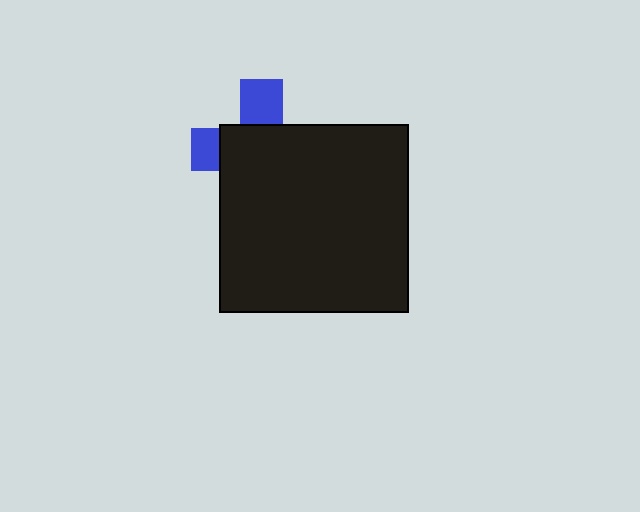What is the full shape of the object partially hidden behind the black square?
The partially hidden object is a blue cross.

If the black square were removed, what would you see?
You would see the complete blue cross.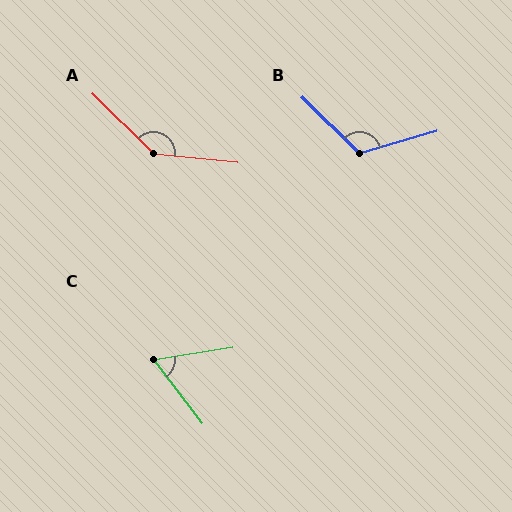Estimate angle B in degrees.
Approximately 120 degrees.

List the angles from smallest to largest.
C (61°), B (120°), A (141°).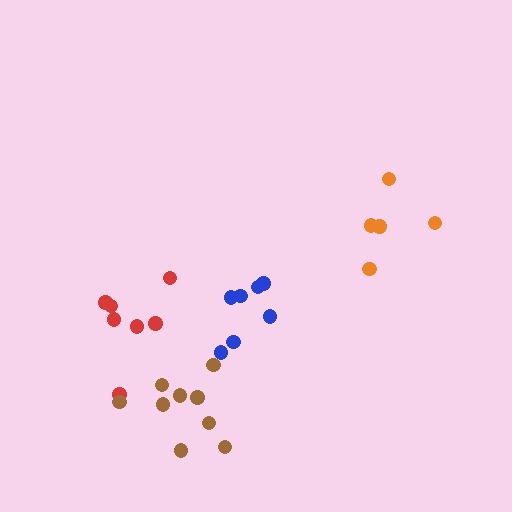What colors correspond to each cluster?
The clusters are colored: orange, blue, red, brown.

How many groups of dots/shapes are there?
There are 4 groups.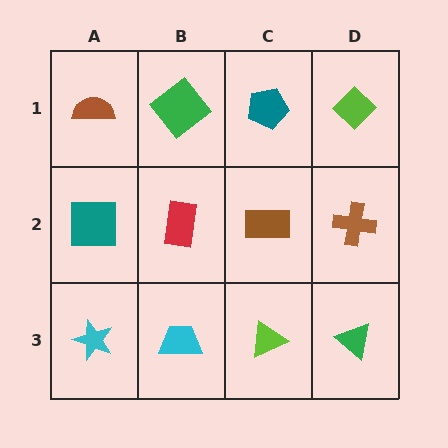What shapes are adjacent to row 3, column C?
A brown rectangle (row 2, column C), a cyan trapezoid (row 3, column B), a green triangle (row 3, column D).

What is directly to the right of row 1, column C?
A lime diamond.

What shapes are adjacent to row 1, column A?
A teal square (row 2, column A), a green diamond (row 1, column B).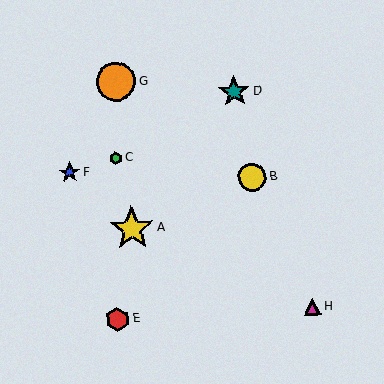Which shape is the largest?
The yellow star (labeled A) is the largest.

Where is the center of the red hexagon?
The center of the red hexagon is at (117, 319).